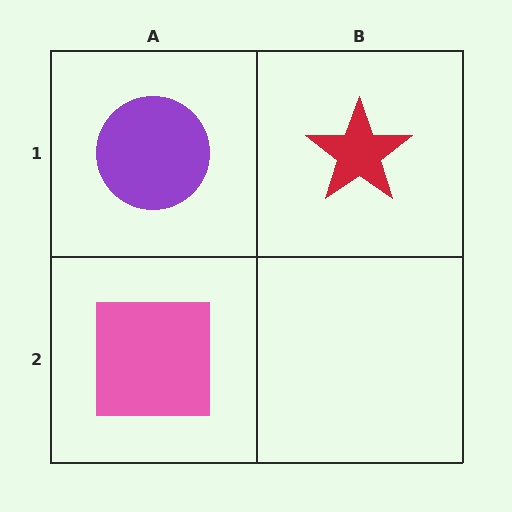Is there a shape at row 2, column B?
No, that cell is empty.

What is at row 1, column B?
A red star.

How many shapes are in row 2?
1 shape.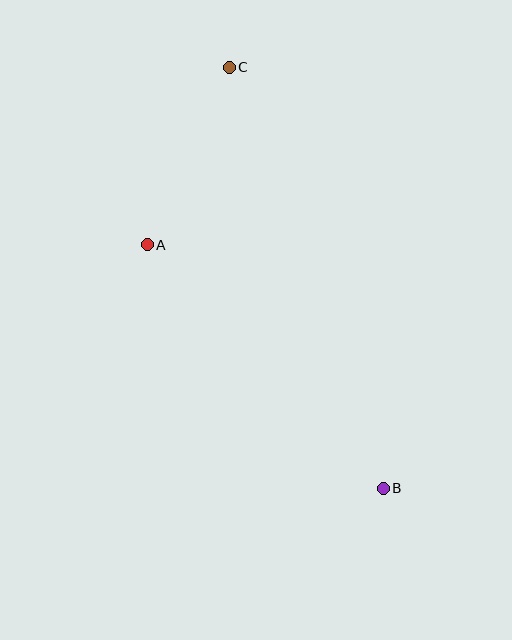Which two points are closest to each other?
Points A and C are closest to each other.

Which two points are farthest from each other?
Points B and C are farthest from each other.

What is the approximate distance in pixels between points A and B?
The distance between A and B is approximately 339 pixels.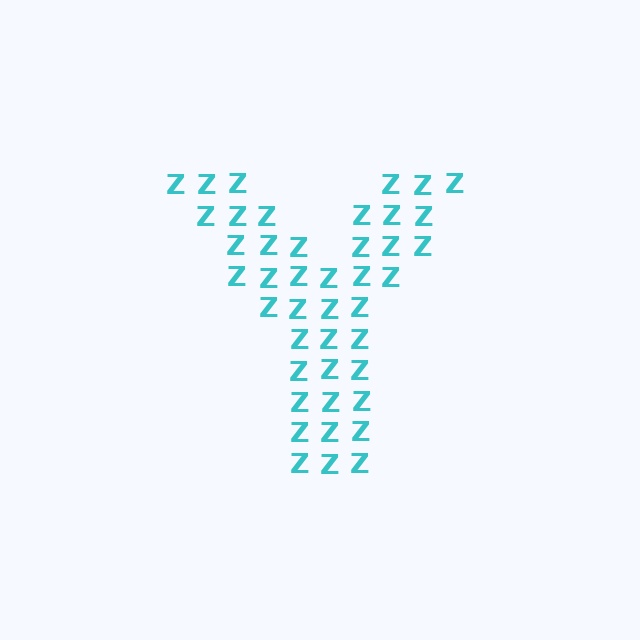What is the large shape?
The large shape is the letter Y.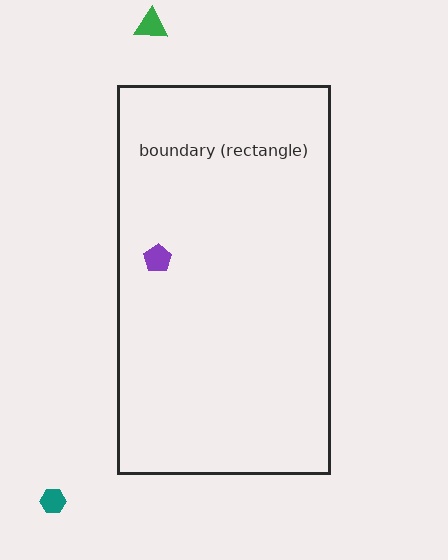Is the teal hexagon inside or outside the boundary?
Outside.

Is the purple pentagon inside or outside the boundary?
Inside.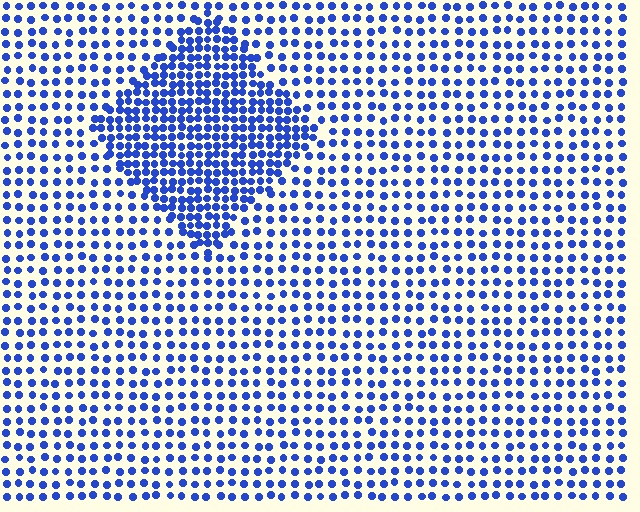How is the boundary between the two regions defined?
The boundary is defined by a change in element density (approximately 2.0x ratio). All elements are the same color, size, and shape.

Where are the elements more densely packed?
The elements are more densely packed inside the diamond boundary.